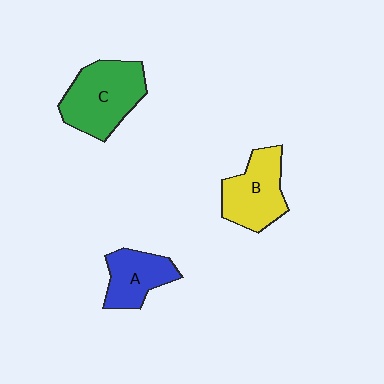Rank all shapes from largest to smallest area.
From largest to smallest: C (green), B (yellow), A (blue).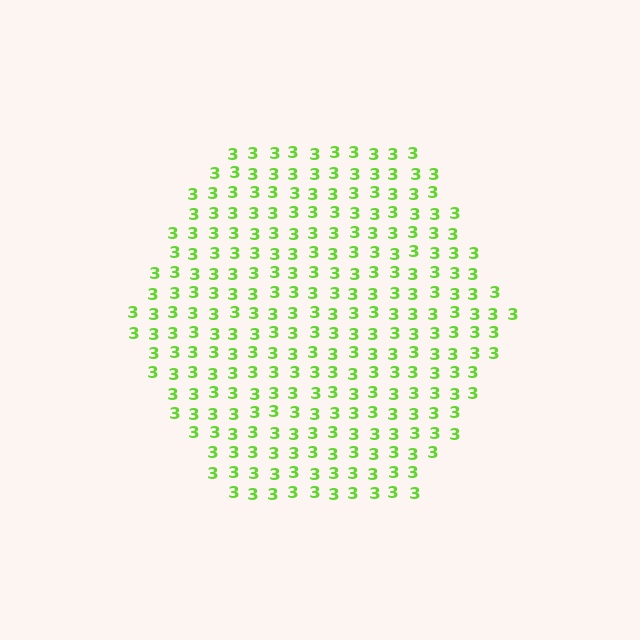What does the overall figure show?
The overall figure shows a hexagon.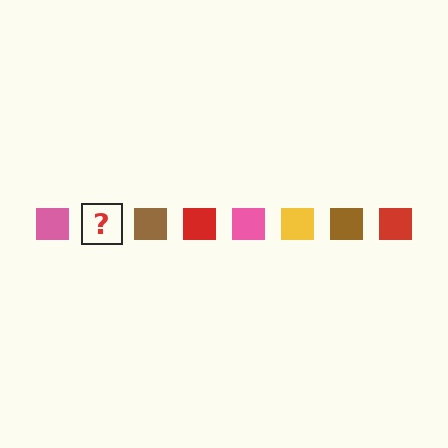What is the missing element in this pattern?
The missing element is a yellow square.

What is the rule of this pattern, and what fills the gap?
The rule is that the pattern cycles through pink, yellow, brown, red squares. The gap should be filled with a yellow square.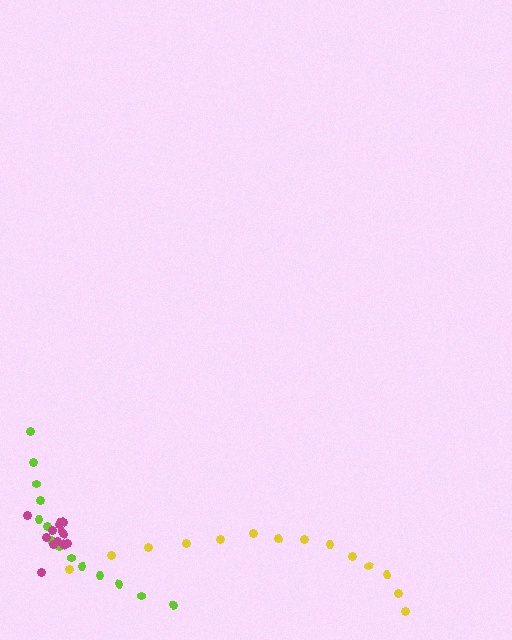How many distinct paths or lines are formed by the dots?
There are 3 distinct paths.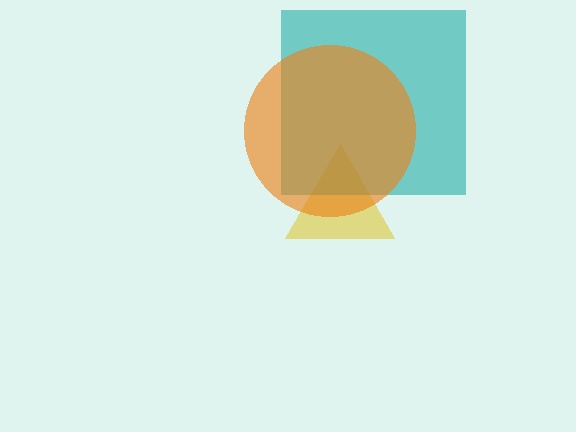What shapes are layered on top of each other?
The layered shapes are: a yellow triangle, a teal square, an orange circle.